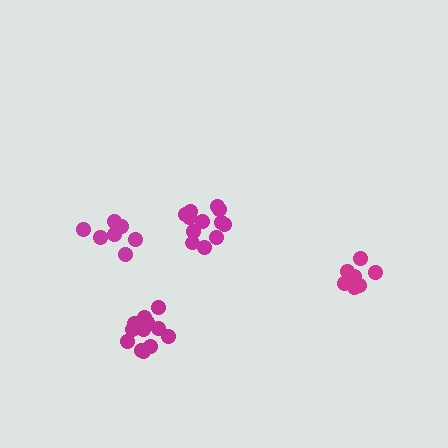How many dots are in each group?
Group 1: 7 dots, Group 2: 12 dots, Group 3: 12 dots, Group 4: 7 dots (38 total).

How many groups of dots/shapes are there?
There are 4 groups.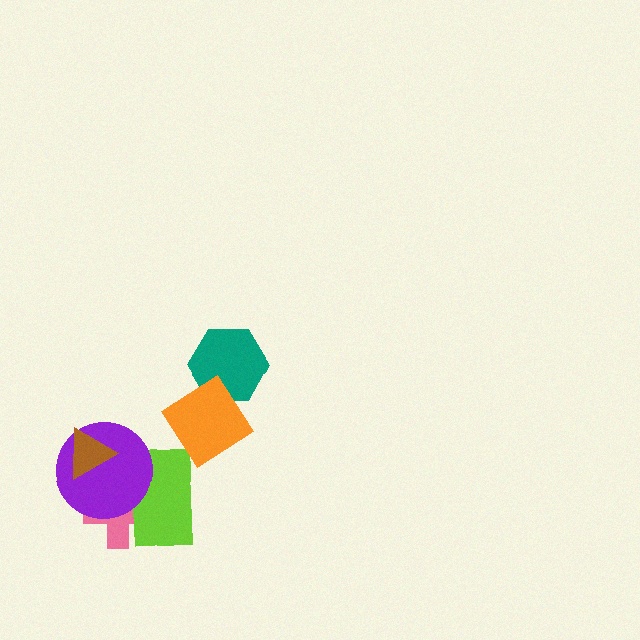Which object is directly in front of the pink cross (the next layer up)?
The lime rectangle is directly in front of the pink cross.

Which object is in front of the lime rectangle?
The purple circle is in front of the lime rectangle.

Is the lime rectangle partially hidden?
Yes, it is partially covered by another shape.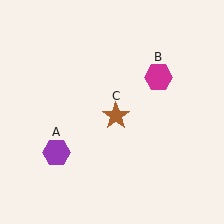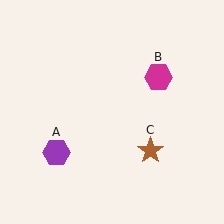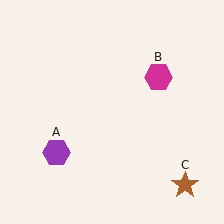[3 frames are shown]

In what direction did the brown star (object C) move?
The brown star (object C) moved down and to the right.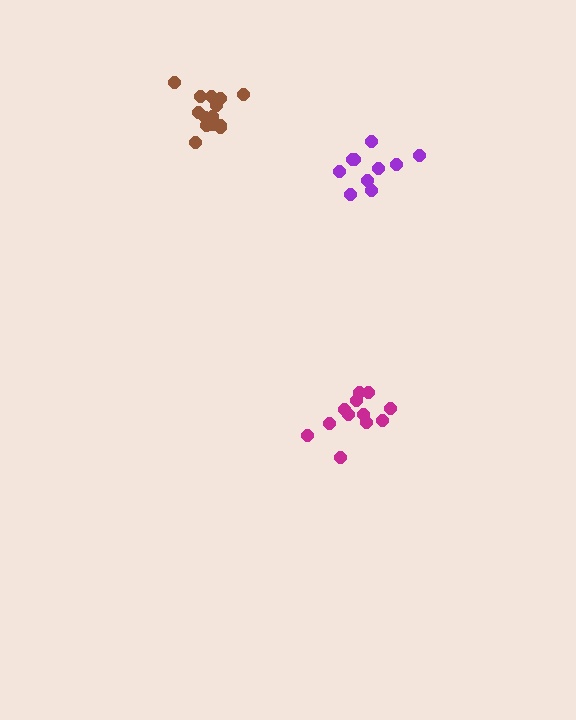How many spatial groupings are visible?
There are 3 spatial groupings.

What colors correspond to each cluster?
The clusters are colored: magenta, brown, purple.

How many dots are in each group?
Group 1: 12 dots, Group 2: 14 dots, Group 3: 10 dots (36 total).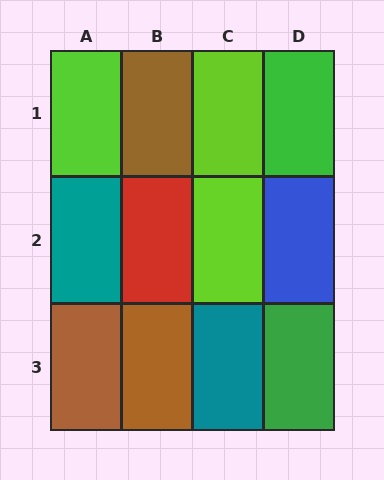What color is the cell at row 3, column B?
Brown.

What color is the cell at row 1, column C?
Lime.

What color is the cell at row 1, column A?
Lime.